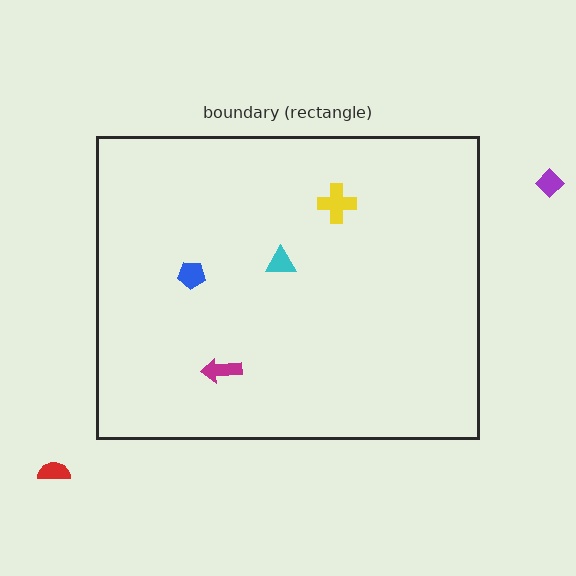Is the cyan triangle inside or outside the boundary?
Inside.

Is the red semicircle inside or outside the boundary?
Outside.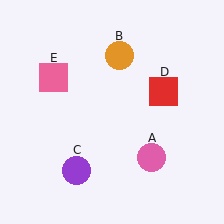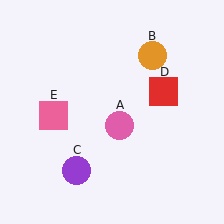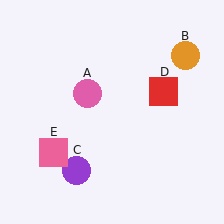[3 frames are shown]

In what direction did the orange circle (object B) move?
The orange circle (object B) moved right.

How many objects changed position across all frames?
3 objects changed position: pink circle (object A), orange circle (object B), pink square (object E).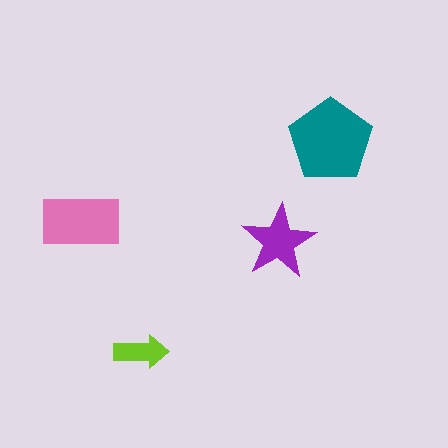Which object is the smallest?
The lime arrow.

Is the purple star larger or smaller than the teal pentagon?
Smaller.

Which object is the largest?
The teal pentagon.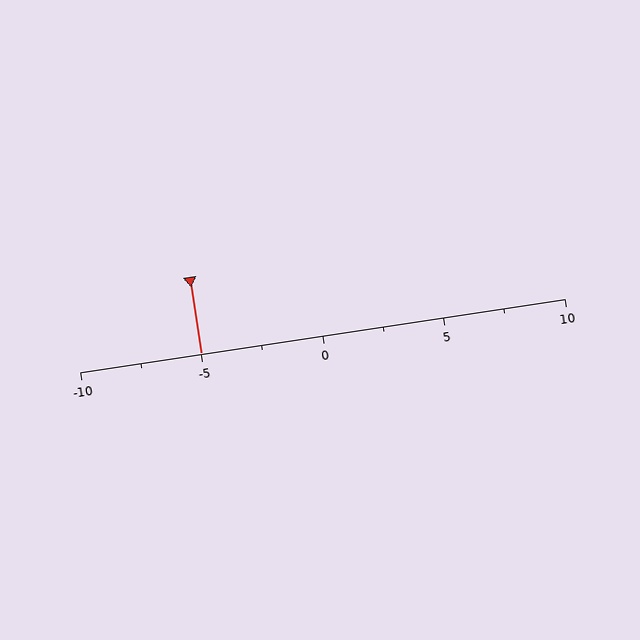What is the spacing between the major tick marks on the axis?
The major ticks are spaced 5 apart.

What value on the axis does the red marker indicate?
The marker indicates approximately -5.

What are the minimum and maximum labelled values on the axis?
The axis runs from -10 to 10.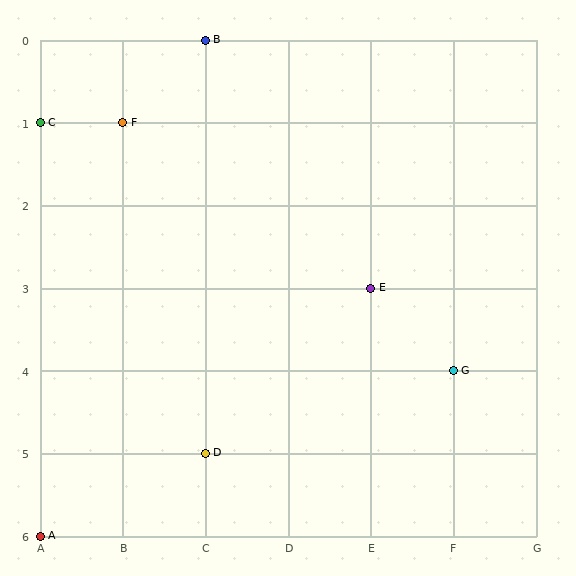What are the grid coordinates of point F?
Point F is at grid coordinates (B, 1).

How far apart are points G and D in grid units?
Points G and D are 3 columns and 1 row apart (about 3.2 grid units diagonally).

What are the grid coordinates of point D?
Point D is at grid coordinates (C, 5).